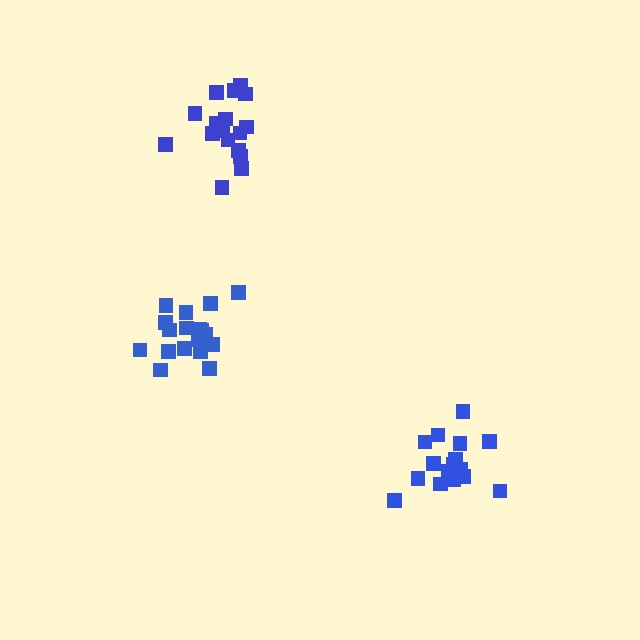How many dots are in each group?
Group 1: 17 dots, Group 2: 19 dots, Group 3: 18 dots (54 total).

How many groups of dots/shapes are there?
There are 3 groups.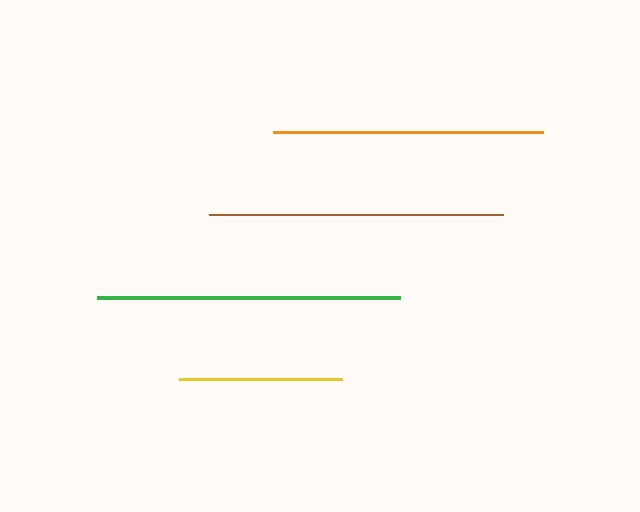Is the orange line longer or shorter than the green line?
The green line is longer than the orange line.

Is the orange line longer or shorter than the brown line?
The brown line is longer than the orange line.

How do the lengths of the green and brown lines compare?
The green and brown lines are approximately the same length.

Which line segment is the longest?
The green line is the longest at approximately 303 pixels.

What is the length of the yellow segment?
The yellow segment is approximately 162 pixels long.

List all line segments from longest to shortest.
From longest to shortest: green, brown, orange, yellow.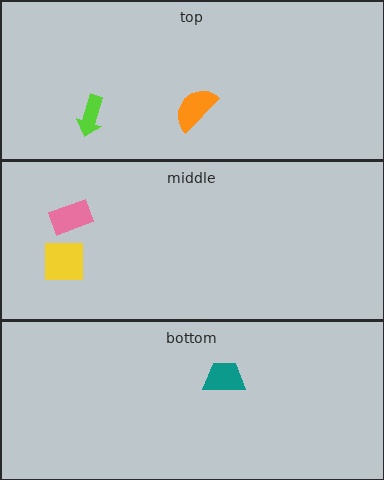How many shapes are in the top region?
2.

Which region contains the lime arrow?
The top region.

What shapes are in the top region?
The lime arrow, the orange semicircle.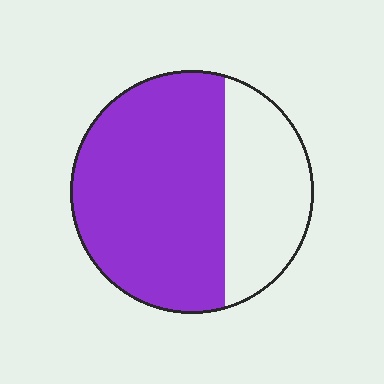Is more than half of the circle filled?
Yes.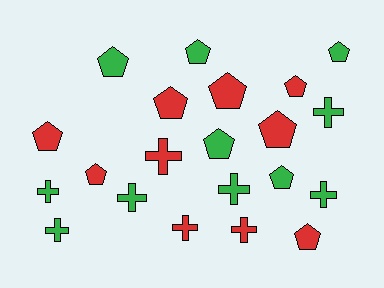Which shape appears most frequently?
Pentagon, with 12 objects.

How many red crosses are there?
There are 3 red crosses.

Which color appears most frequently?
Green, with 11 objects.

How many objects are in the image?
There are 21 objects.